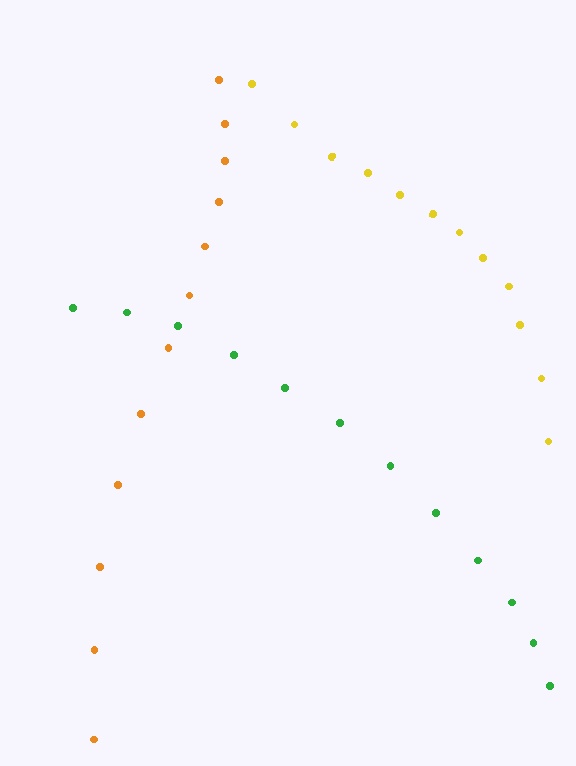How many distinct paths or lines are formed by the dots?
There are 3 distinct paths.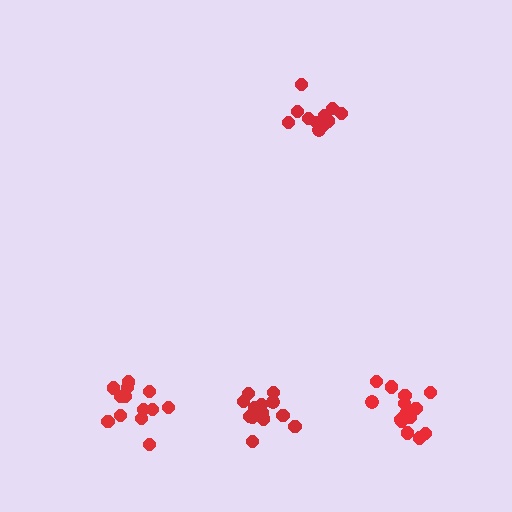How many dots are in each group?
Group 1: 11 dots, Group 2: 14 dots, Group 3: 13 dots, Group 4: 13 dots (51 total).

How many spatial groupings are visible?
There are 4 spatial groupings.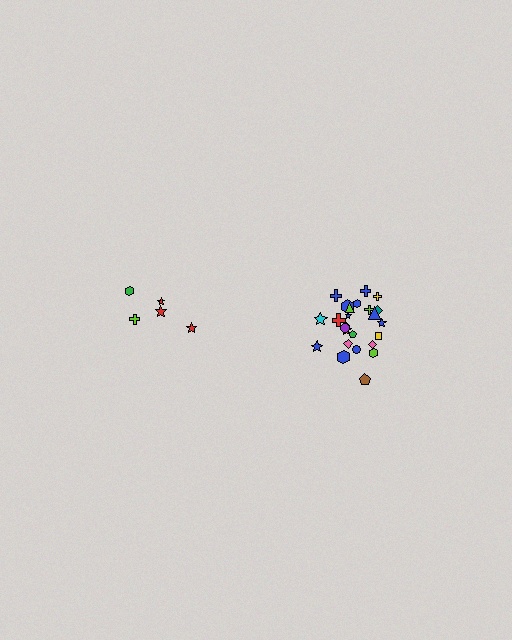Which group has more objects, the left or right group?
The right group.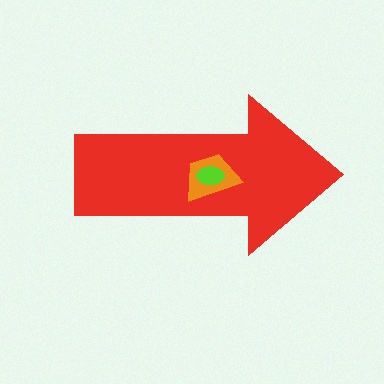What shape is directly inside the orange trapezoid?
The lime ellipse.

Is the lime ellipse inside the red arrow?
Yes.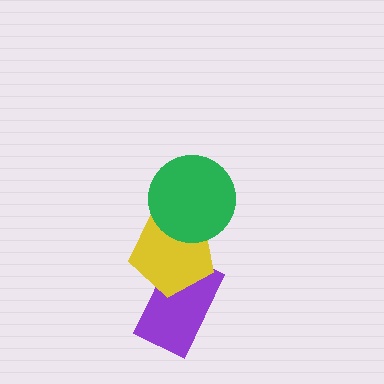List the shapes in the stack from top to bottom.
From top to bottom: the green circle, the yellow pentagon, the purple rectangle.